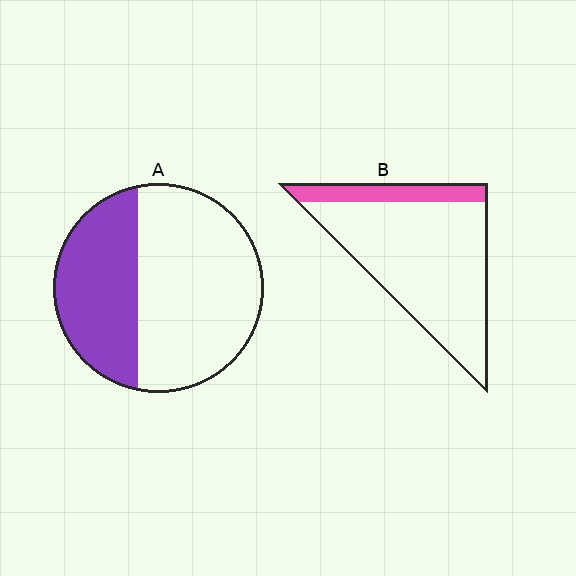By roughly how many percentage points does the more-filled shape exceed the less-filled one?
By roughly 20 percentage points (A over B).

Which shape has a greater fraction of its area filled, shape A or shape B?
Shape A.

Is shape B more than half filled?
No.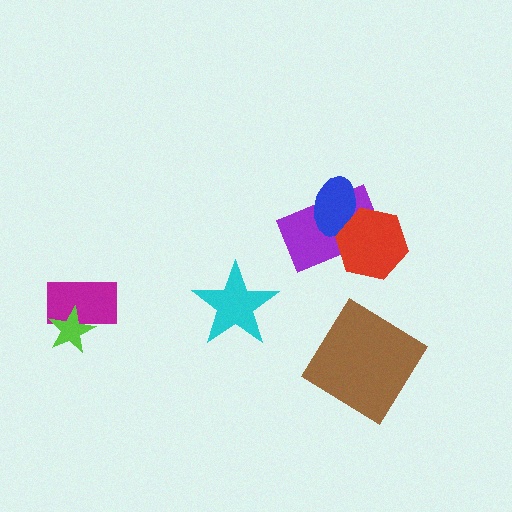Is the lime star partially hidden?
No, no other shape covers it.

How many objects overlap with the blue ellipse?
2 objects overlap with the blue ellipse.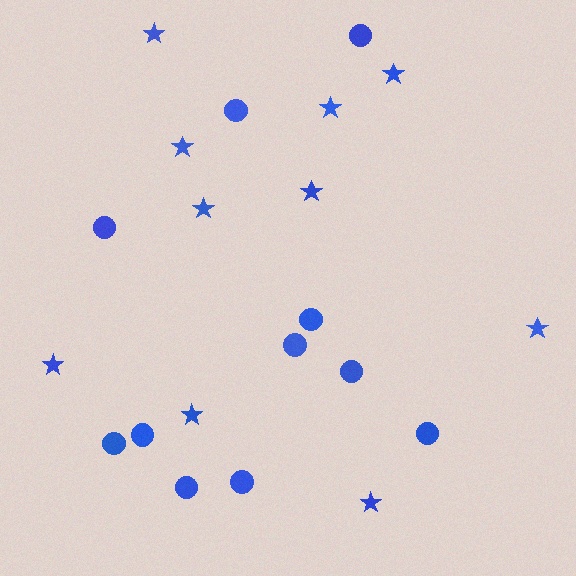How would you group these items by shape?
There are 2 groups: one group of stars (10) and one group of circles (11).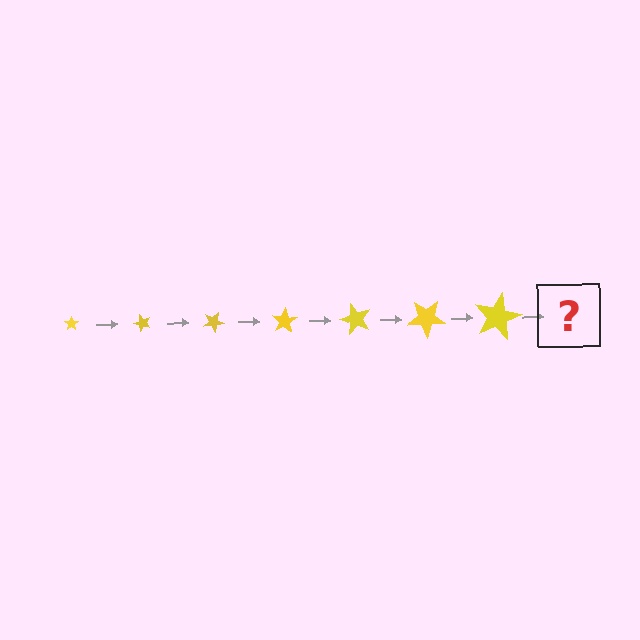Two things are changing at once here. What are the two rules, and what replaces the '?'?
The two rules are that the star grows larger each step and it rotates 50 degrees each step. The '?' should be a star, larger than the previous one and rotated 350 degrees from the start.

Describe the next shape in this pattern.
It should be a star, larger than the previous one and rotated 350 degrees from the start.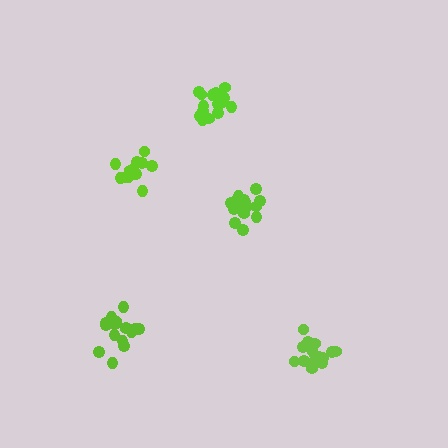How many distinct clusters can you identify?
There are 5 distinct clusters.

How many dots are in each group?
Group 1: 17 dots, Group 2: 17 dots, Group 3: 14 dots, Group 4: 17 dots, Group 5: 17 dots (82 total).